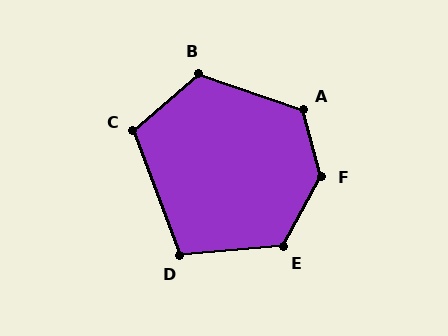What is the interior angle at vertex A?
Approximately 125 degrees (obtuse).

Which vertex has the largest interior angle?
F, at approximately 136 degrees.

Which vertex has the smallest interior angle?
D, at approximately 105 degrees.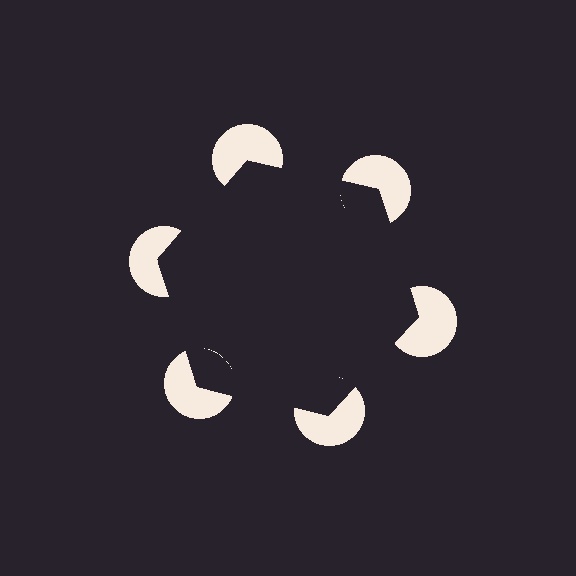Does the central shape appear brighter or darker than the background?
It typically appears slightly darker than the background, even though no actual brightness change is drawn.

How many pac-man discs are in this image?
There are 6 — one at each vertex of the illusory hexagon.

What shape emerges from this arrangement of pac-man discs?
An illusory hexagon — its edges are inferred from the aligned wedge cuts in the pac-man discs, not physically drawn.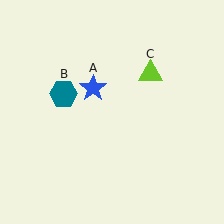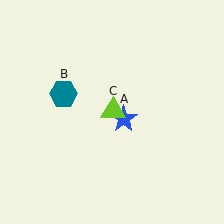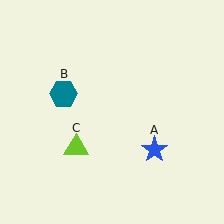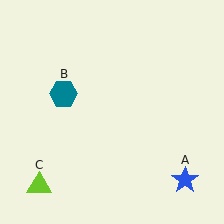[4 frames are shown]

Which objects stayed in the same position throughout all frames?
Teal hexagon (object B) remained stationary.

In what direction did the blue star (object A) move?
The blue star (object A) moved down and to the right.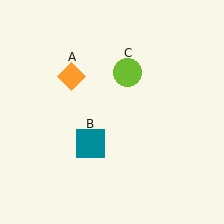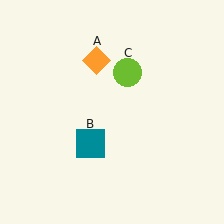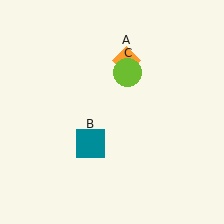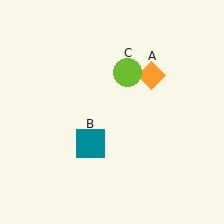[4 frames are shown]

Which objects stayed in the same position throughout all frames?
Teal square (object B) and lime circle (object C) remained stationary.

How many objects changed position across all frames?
1 object changed position: orange diamond (object A).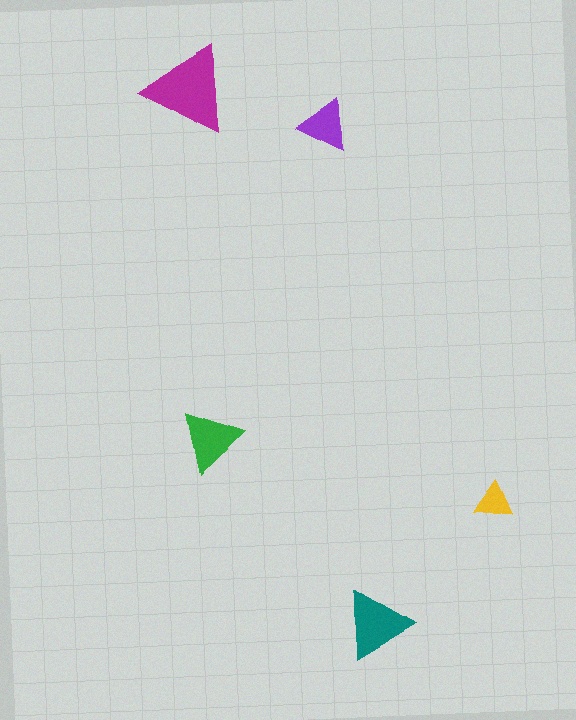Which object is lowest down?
The teal triangle is bottommost.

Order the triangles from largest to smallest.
the magenta one, the teal one, the green one, the purple one, the yellow one.